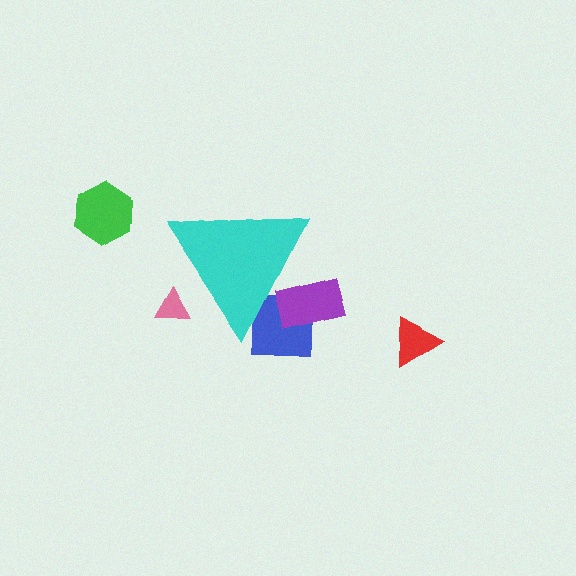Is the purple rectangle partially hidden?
Yes, the purple rectangle is partially hidden behind the cyan triangle.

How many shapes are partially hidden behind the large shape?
3 shapes are partially hidden.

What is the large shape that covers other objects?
A cyan triangle.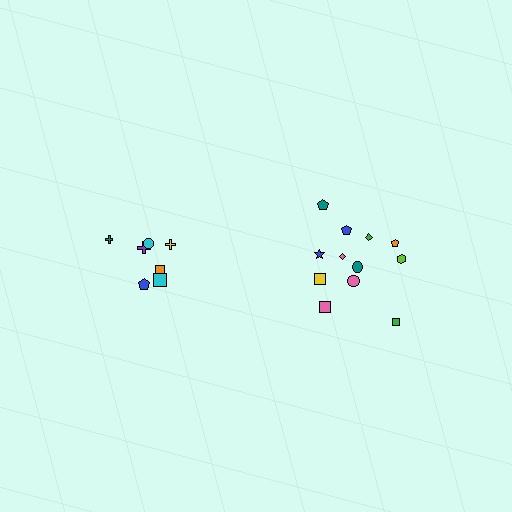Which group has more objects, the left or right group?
The right group.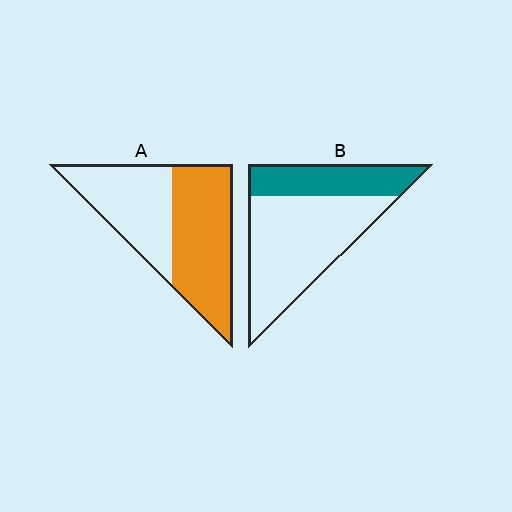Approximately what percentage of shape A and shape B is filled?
A is approximately 55% and B is approximately 30%.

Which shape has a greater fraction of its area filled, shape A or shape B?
Shape A.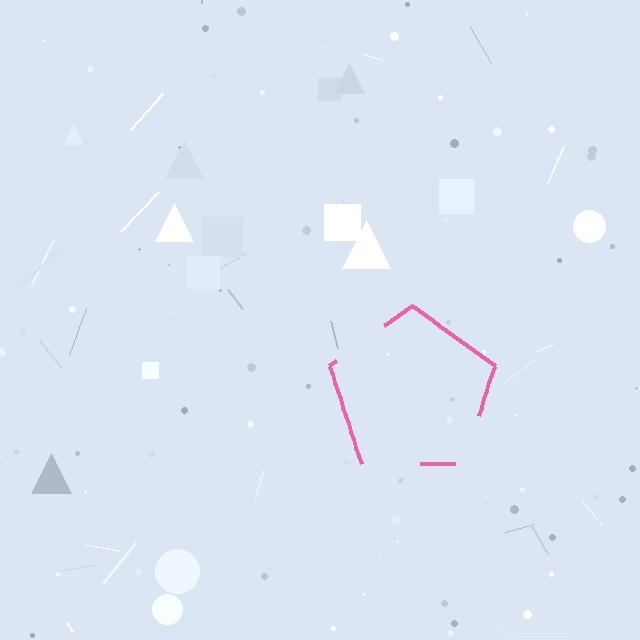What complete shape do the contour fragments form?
The contour fragments form a pentagon.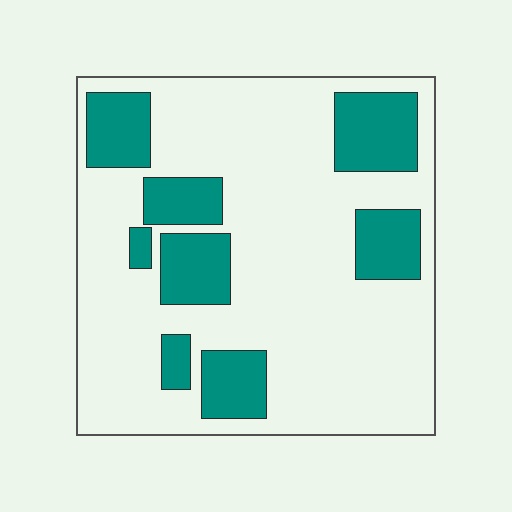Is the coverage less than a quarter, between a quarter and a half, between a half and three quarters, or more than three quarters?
Between a quarter and a half.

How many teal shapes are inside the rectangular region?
8.